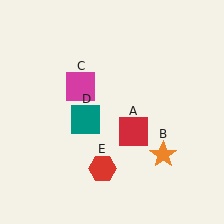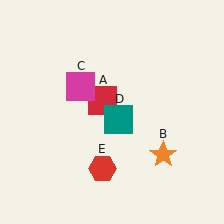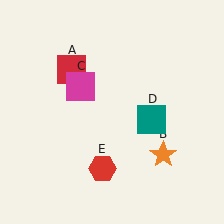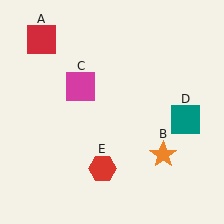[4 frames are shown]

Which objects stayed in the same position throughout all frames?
Orange star (object B) and magenta square (object C) and red hexagon (object E) remained stationary.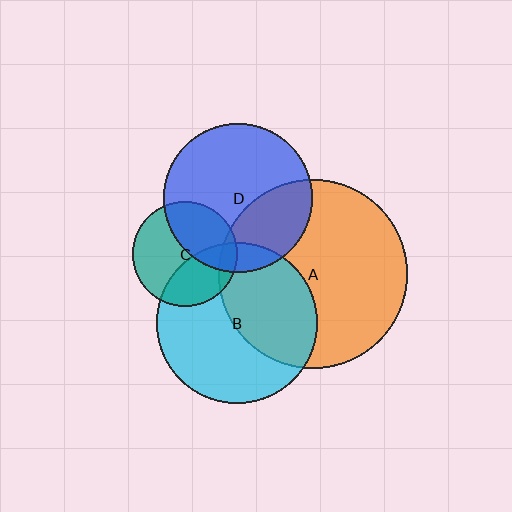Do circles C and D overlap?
Yes.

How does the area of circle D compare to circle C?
Approximately 2.0 times.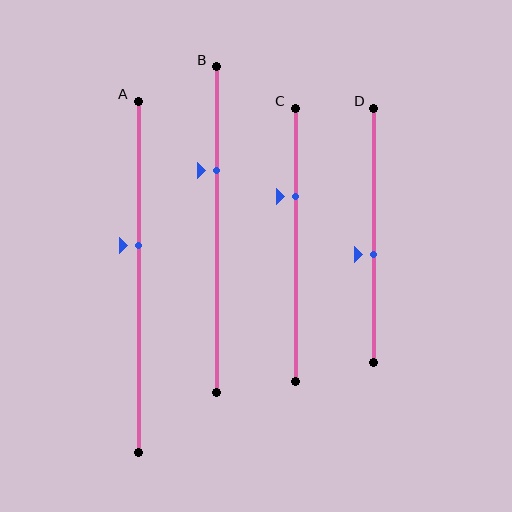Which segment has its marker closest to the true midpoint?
Segment D has its marker closest to the true midpoint.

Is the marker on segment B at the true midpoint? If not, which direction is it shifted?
No, the marker on segment B is shifted upward by about 18% of the segment length.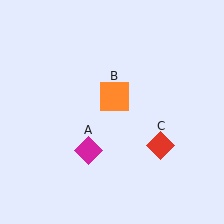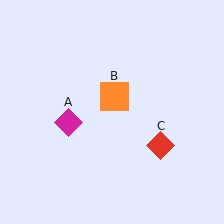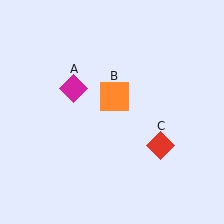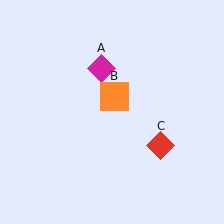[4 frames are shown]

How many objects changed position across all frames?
1 object changed position: magenta diamond (object A).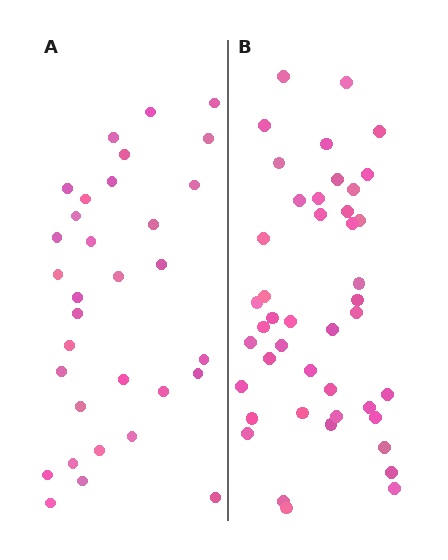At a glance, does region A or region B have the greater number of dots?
Region B (the right region) has more dots.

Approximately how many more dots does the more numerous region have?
Region B has roughly 12 or so more dots than region A.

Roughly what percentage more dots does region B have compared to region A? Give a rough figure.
About 40% more.